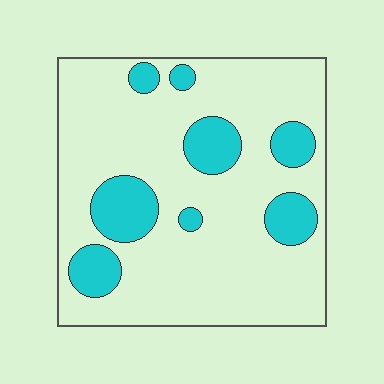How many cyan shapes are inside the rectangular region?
8.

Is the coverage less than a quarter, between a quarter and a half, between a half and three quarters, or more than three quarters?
Less than a quarter.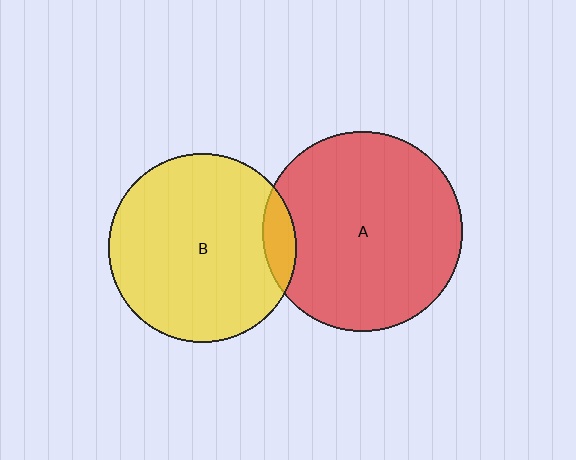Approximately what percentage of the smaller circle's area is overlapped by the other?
Approximately 10%.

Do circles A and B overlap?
Yes.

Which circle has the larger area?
Circle A (red).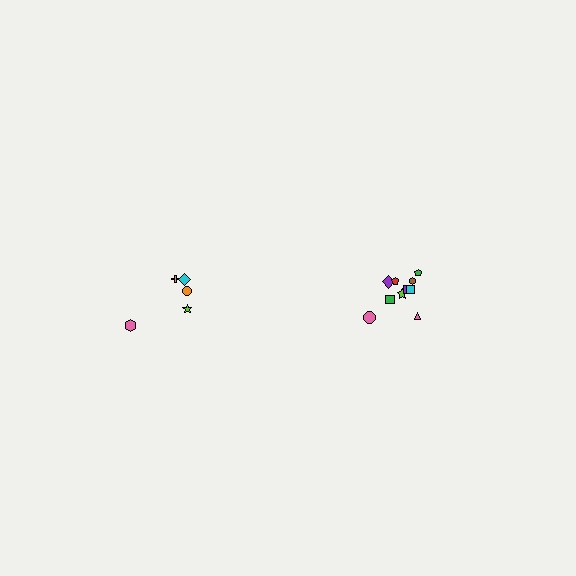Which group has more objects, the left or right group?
The right group.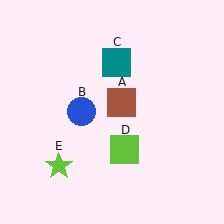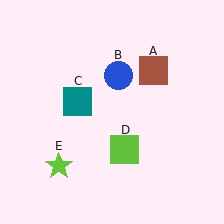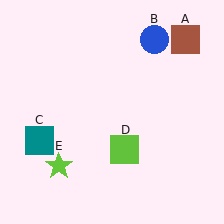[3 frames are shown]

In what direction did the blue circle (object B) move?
The blue circle (object B) moved up and to the right.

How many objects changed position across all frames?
3 objects changed position: brown square (object A), blue circle (object B), teal square (object C).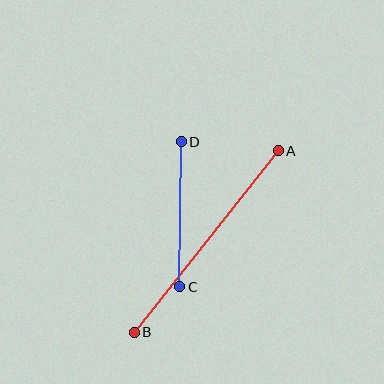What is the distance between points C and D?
The distance is approximately 145 pixels.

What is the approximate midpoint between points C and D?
The midpoint is at approximately (180, 214) pixels.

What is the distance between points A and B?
The distance is approximately 232 pixels.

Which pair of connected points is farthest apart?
Points A and B are farthest apart.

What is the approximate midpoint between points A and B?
The midpoint is at approximately (206, 241) pixels.